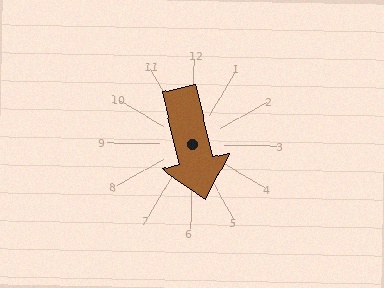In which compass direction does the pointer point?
South.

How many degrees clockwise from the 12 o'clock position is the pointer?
Approximately 166 degrees.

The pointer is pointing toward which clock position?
Roughly 6 o'clock.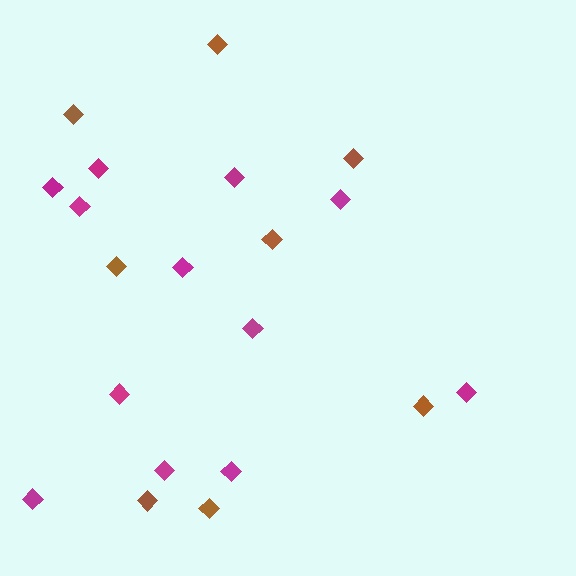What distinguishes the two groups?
There are 2 groups: one group of brown diamonds (8) and one group of magenta diamonds (12).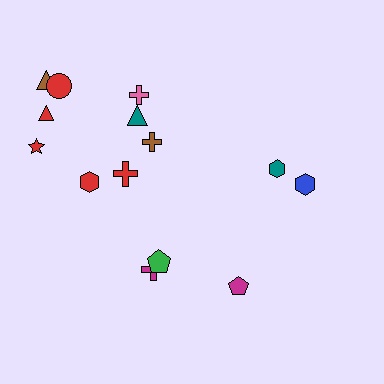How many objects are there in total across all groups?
There are 14 objects.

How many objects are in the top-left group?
There are 8 objects.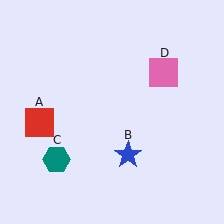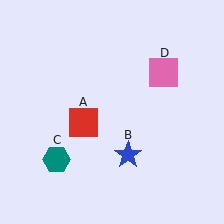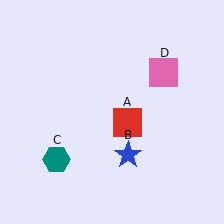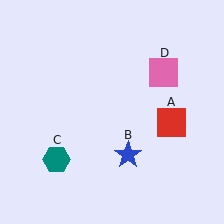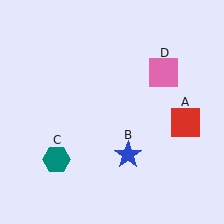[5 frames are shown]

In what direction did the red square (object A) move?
The red square (object A) moved right.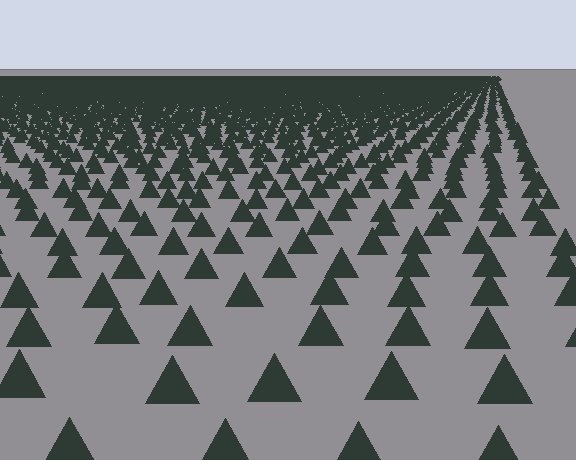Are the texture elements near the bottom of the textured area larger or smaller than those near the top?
Larger. Near the bottom, elements are closer to the viewer and appear at a bigger on-screen size.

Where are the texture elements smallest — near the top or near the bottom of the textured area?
Near the top.